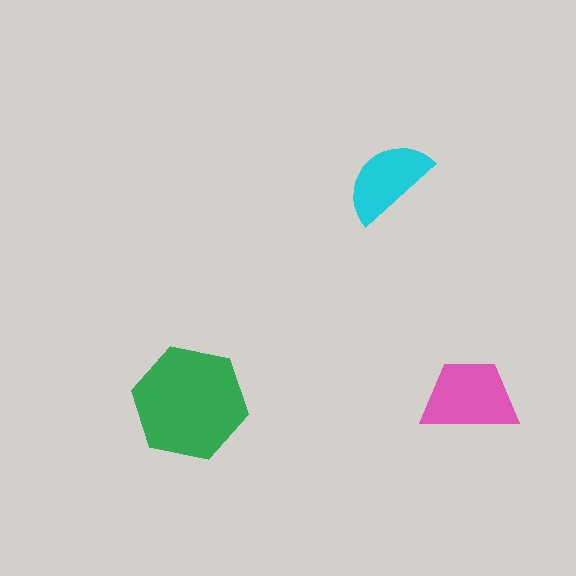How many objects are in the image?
There are 3 objects in the image.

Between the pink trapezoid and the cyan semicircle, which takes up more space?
The pink trapezoid.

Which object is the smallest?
The cyan semicircle.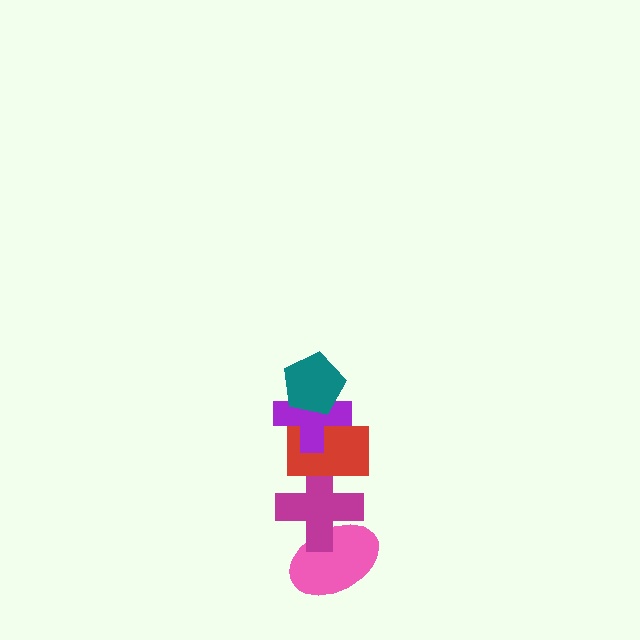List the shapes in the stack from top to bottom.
From top to bottom: the teal pentagon, the purple cross, the red rectangle, the magenta cross, the pink ellipse.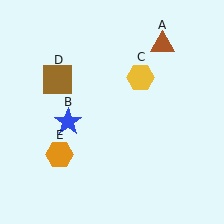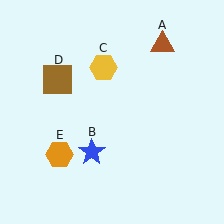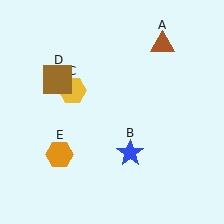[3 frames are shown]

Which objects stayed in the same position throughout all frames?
Brown triangle (object A) and brown square (object D) and orange hexagon (object E) remained stationary.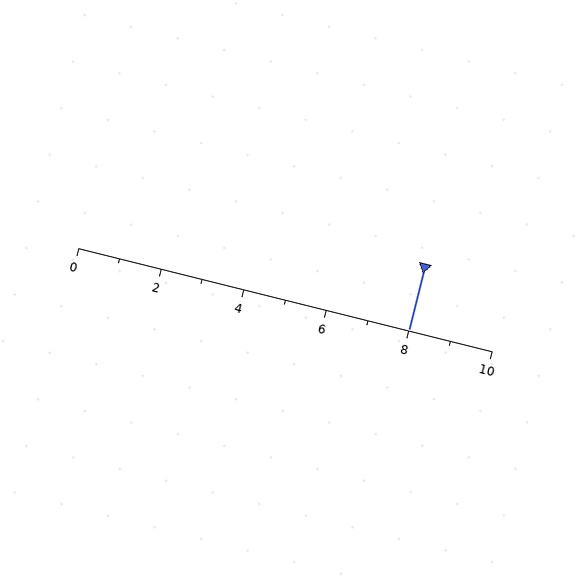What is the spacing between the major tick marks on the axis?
The major ticks are spaced 2 apart.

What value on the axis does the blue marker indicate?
The marker indicates approximately 8.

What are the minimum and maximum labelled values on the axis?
The axis runs from 0 to 10.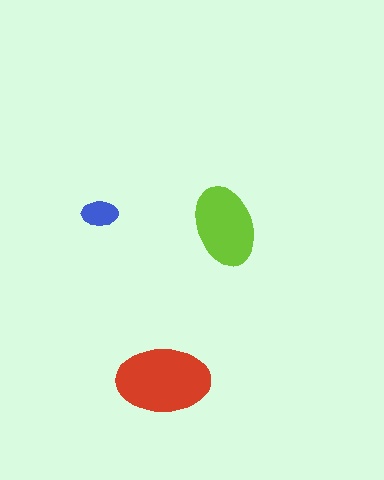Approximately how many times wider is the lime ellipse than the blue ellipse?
About 2 times wider.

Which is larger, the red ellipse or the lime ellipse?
The red one.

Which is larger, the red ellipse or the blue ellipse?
The red one.